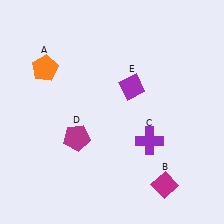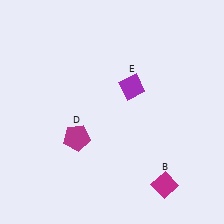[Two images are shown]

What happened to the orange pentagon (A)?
The orange pentagon (A) was removed in Image 2. It was in the top-left area of Image 1.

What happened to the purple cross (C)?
The purple cross (C) was removed in Image 2. It was in the bottom-right area of Image 1.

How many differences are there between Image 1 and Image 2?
There are 2 differences between the two images.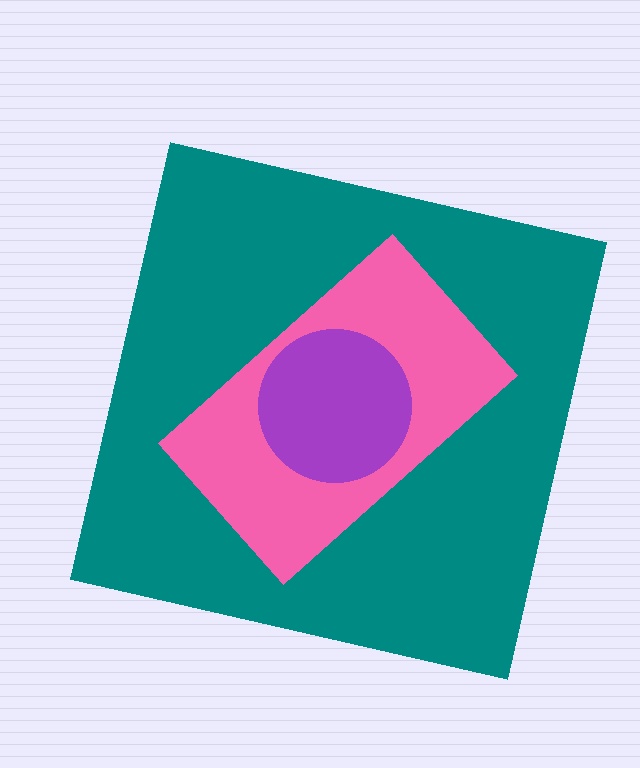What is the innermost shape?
The purple circle.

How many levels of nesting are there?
3.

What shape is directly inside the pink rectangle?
The purple circle.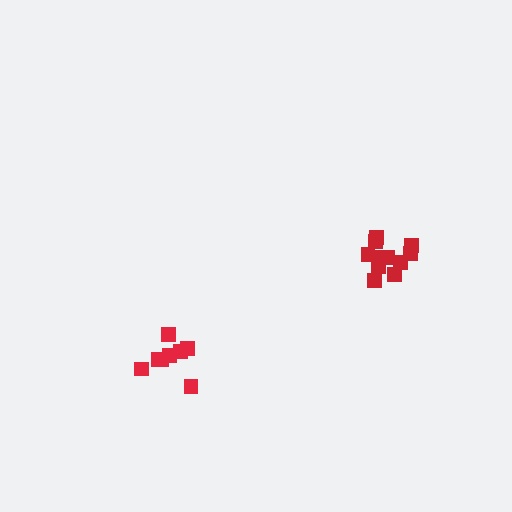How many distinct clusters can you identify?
There are 2 distinct clusters.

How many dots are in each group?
Group 1: 8 dots, Group 2: 11 dots (19 total).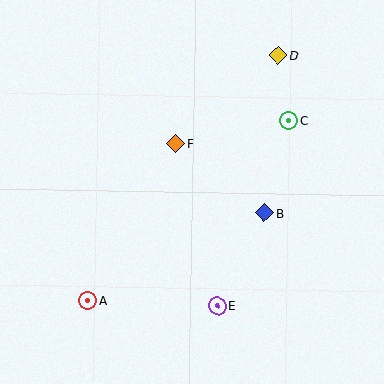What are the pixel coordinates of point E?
Point E is at (217, 306).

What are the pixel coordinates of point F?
Point F is at (175, 144).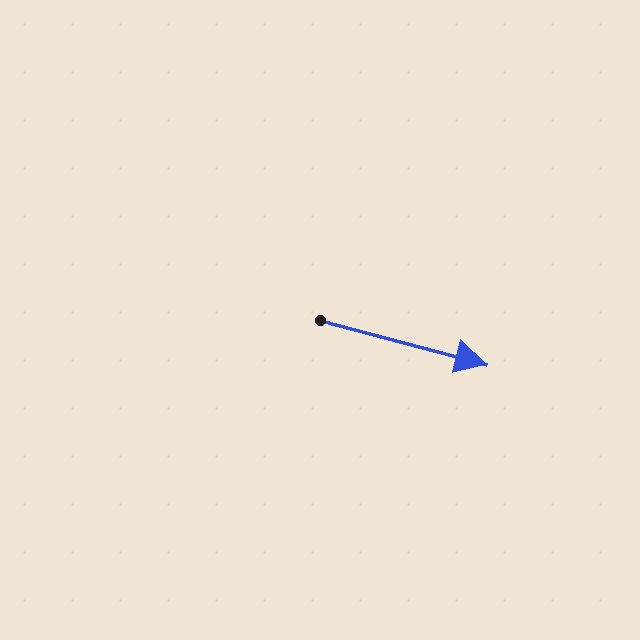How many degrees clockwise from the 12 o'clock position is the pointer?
Approximately 105 degrees.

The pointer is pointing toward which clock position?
Roughly 3 o'clock.